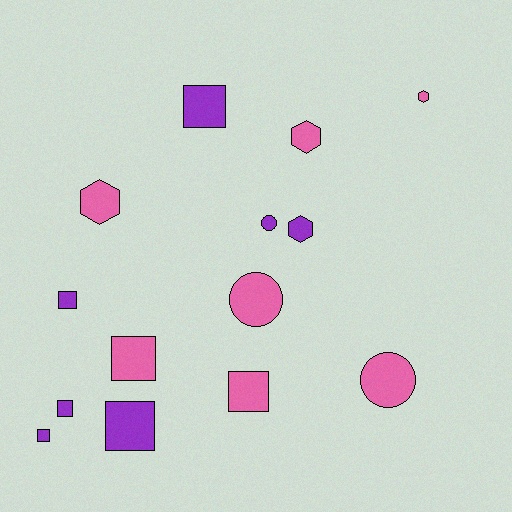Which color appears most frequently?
Purple, with 7 objects.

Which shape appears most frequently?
Square, with 7 objects.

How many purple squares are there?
There are 5 purple squares.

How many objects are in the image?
There are 14 objects.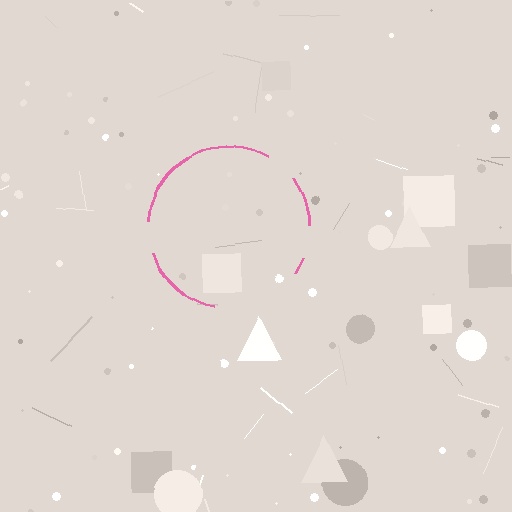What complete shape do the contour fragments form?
The contour fragments form a circle.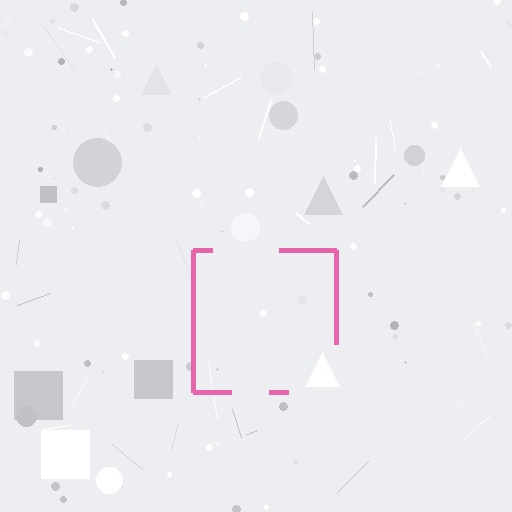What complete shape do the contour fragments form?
The contour fragments form a square.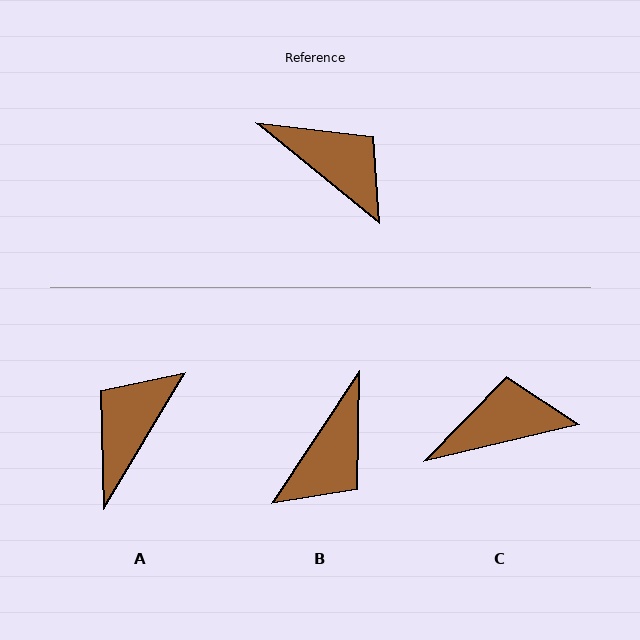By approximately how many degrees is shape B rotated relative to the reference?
Approximately 84 degrees clockwise.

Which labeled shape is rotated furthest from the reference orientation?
A, about 98 degrees away.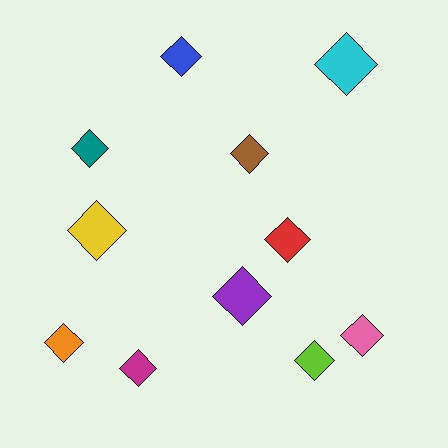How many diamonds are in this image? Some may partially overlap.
There are 11 diamonds.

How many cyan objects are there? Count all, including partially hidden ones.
There is 1 cyan object.